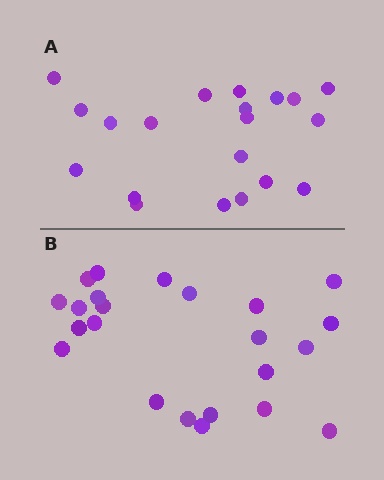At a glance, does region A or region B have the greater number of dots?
Region B (the bottom region) has more dots.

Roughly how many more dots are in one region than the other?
Region B has just a few more — roughly 2 or 3 more dots than region A.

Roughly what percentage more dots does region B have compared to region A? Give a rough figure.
About 15% more.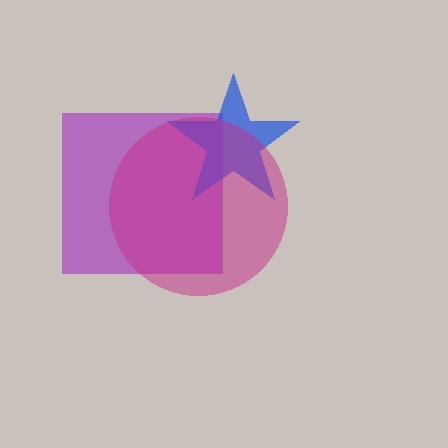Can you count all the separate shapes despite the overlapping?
Yes, there are 3 separate shapes.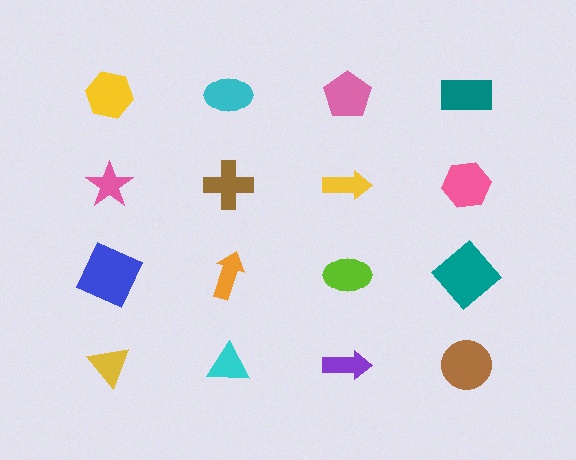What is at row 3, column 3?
A lime ellipse.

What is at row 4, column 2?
A cyan triangle.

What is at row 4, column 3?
A purple arrow.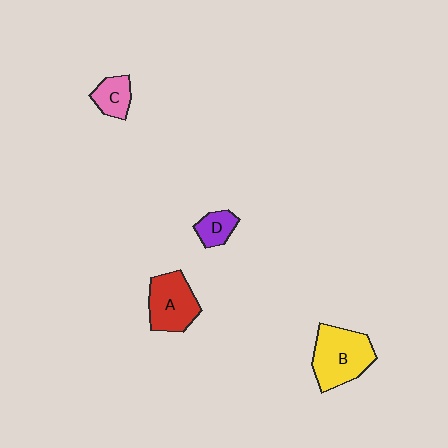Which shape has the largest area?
Shape B (yellow).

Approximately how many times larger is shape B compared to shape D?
Approximately 2.6 times.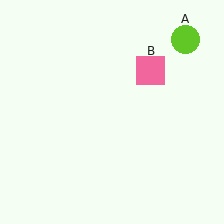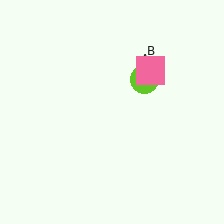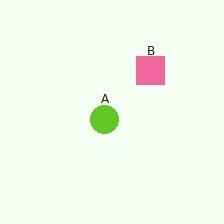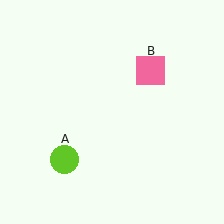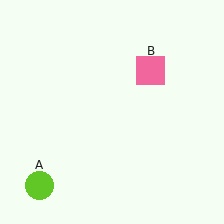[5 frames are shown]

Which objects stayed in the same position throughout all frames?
Pink square (object B) remained stationary.